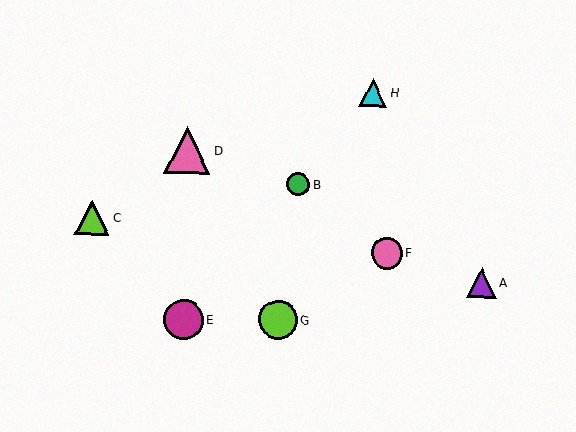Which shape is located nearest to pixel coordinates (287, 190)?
The green circle (labeled B) at (298, 184) is nearest to that location.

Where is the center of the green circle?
The center of the green circle is at (298, 184).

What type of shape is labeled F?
Shape F is a pink circle.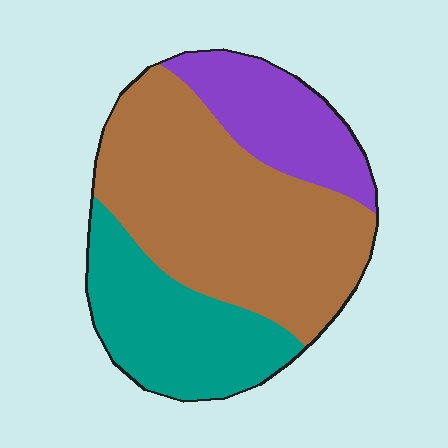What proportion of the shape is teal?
Teal covers 27% of the shape.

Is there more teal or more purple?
Teal.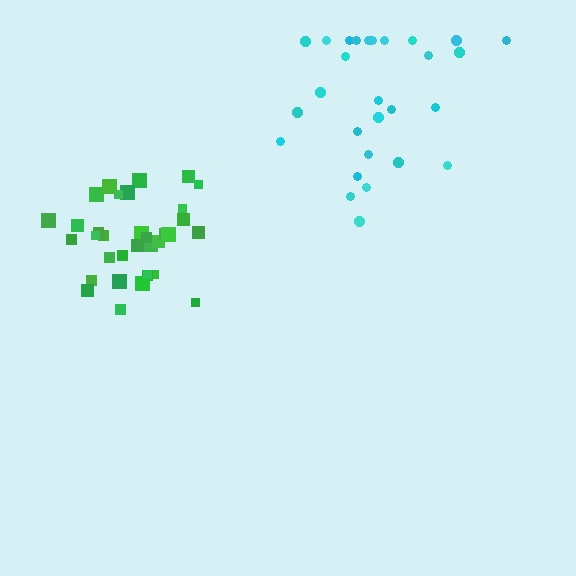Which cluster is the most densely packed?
Green.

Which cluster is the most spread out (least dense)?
Cyan.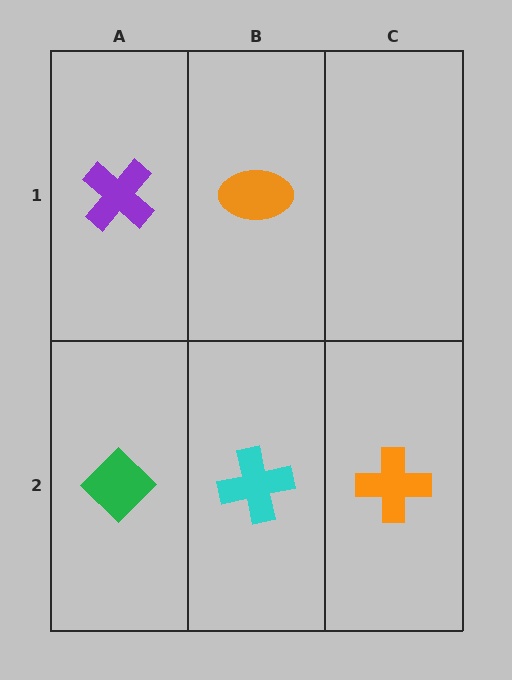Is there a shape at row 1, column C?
No, that cell is empty.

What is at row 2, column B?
A cyan cross.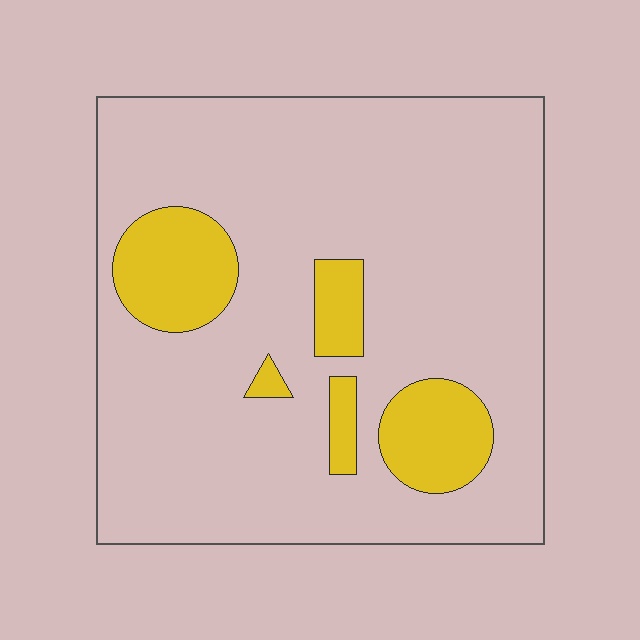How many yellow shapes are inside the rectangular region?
5.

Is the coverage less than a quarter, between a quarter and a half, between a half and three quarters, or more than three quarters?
Less than a quarter.